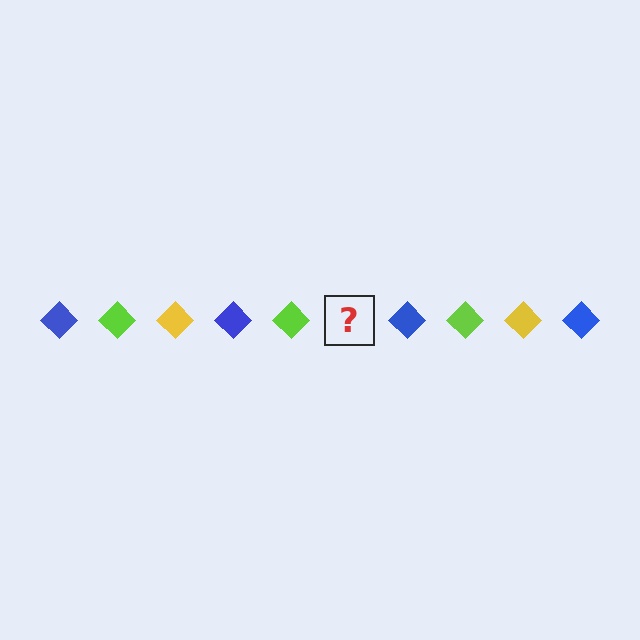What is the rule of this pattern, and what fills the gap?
The rule is that the pattern cycles through blue, lime, yellow diamonds. The gap should be filled with a yellow diamond.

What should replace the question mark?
The question mark should be replaced with a yellow diamond.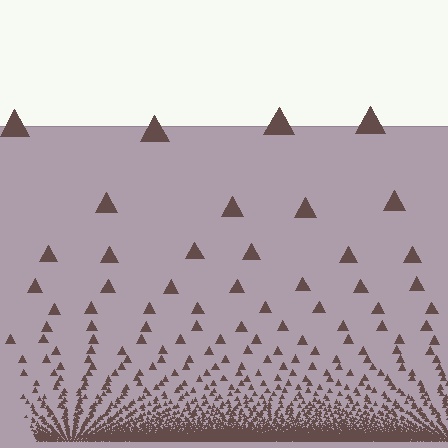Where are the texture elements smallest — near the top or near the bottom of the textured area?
Near the bottom.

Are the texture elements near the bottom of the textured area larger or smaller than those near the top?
Smaller. The gradient is inverted — elements near the bottom are smaller and denser.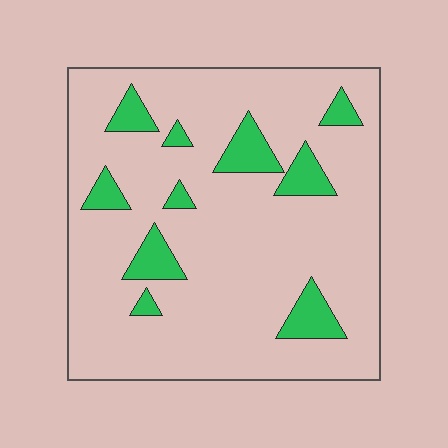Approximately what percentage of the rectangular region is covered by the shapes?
Approximately 15%.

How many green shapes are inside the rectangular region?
10.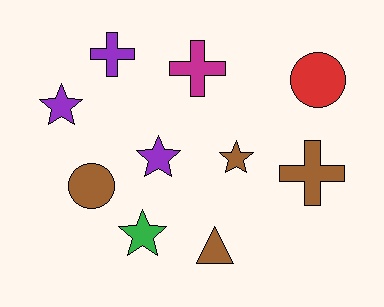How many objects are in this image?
There are 10 objects.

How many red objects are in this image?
There is 1 red object.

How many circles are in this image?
There are 2 circles.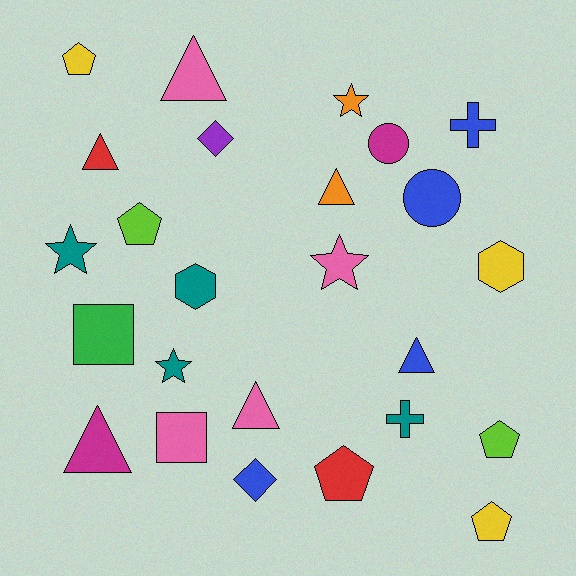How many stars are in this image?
There are 4 stars.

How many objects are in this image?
There are 25 objects.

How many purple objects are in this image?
There is 1 purple object.